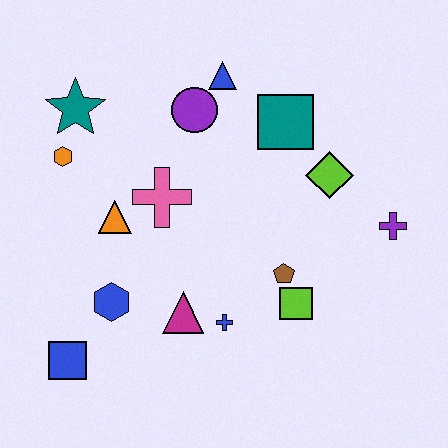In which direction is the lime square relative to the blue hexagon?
The lime square is to the right of the blue hexagon.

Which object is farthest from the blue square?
The purple cross is farthest from the blue square.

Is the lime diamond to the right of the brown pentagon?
Yes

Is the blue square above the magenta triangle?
No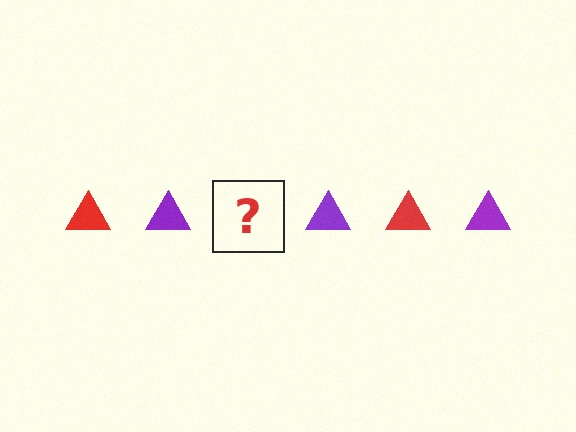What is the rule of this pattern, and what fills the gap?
The rule is that the pattern cycles through red, purple triangles. The gap should be filled with a red triangle.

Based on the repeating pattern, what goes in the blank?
The blank should be a red triangle.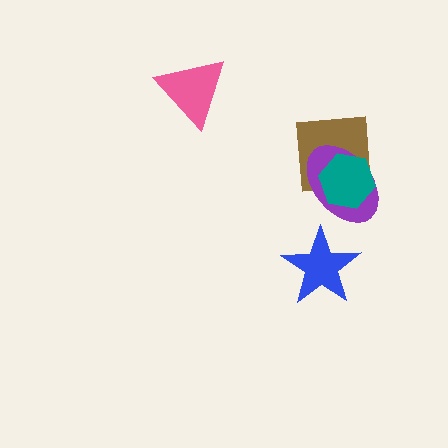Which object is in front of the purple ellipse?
The teal hexagon is in front of the purple ellipse.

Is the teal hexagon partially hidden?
No, no other shape covers it.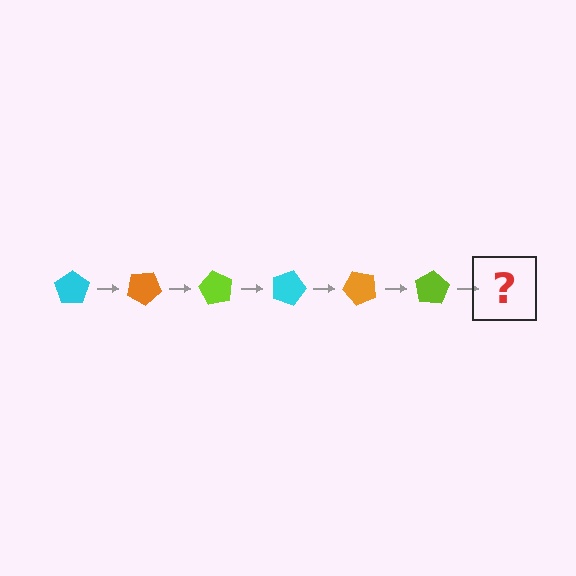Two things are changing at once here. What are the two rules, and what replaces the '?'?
The two rules are that it rotates 30 degrees each step and the color cycles through cyan, orange, and lime. The '?' should be a cyan pentagon, rotated 180 degrees from the start.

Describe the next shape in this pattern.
It should be a cyan pentagon, rotated 180 degrees from the start.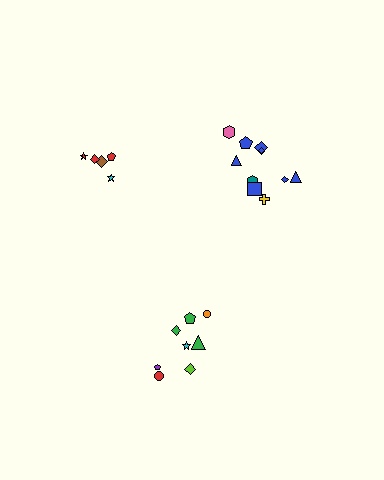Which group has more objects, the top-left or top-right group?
The top-right group.